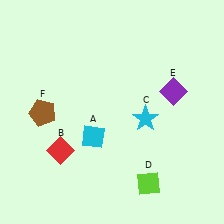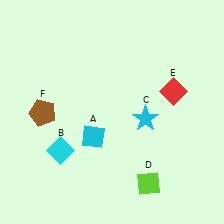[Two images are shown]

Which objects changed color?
B changed from red to cyan. E changed from purple to red.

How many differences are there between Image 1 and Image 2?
There are 2 differences between the two images.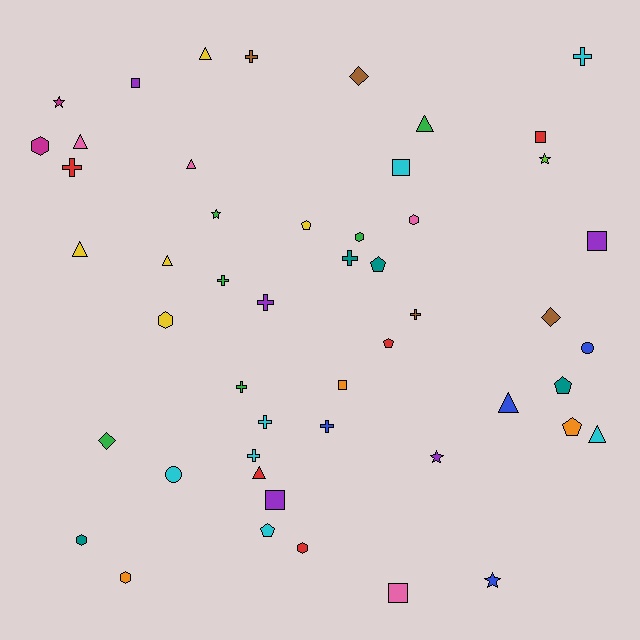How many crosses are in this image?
There are 11 crosses.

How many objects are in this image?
There are 50 objects.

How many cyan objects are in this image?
There are 7 cyan objects.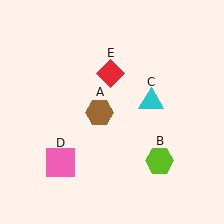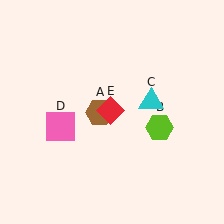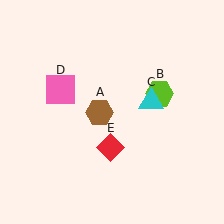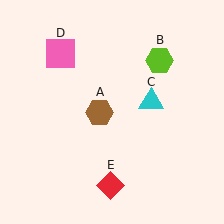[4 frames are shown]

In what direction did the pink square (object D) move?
The pink square (object D) moved up.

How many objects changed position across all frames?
3 objects changed position: lime hexagon (object B), pink square (object D), red diamond (object E).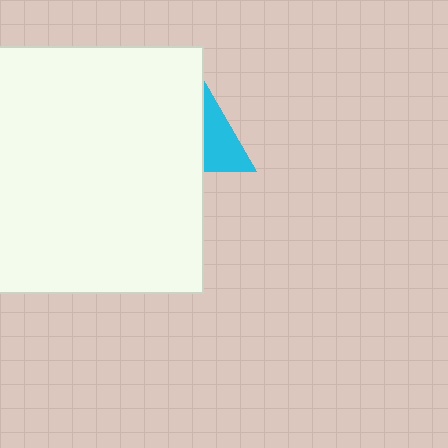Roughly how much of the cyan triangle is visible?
A small part of it is visible (roughly 32%).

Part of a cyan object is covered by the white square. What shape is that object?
It is a triangle.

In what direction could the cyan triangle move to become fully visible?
The cyan triangle could move right. That would shift it out from behind the white square entirely.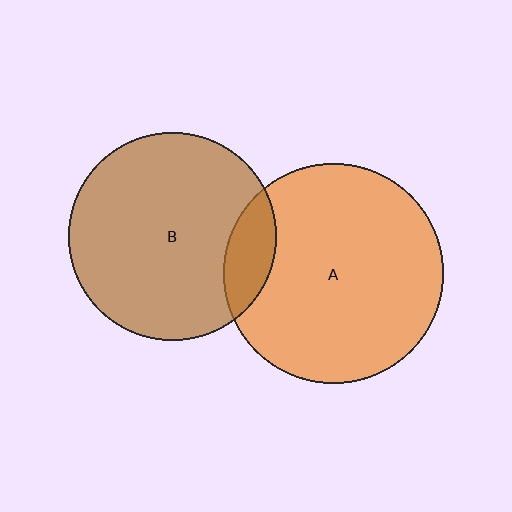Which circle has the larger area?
Circle A (orange).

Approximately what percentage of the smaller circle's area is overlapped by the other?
Approximately 15%.